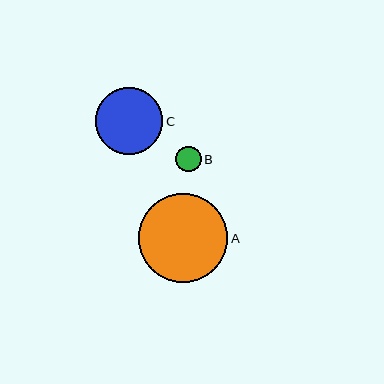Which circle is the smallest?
Circle B is the smallest with a size of approximately 26 pixels.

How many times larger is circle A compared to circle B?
Circle A is approximately 3.5 times the size of circle B.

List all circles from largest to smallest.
From largest to smallest: A, C, B.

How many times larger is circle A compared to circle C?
Circle A is approximately 1.3 times the size of circle C.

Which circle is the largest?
Circle A is the largest with a size of approximately 89 pixels.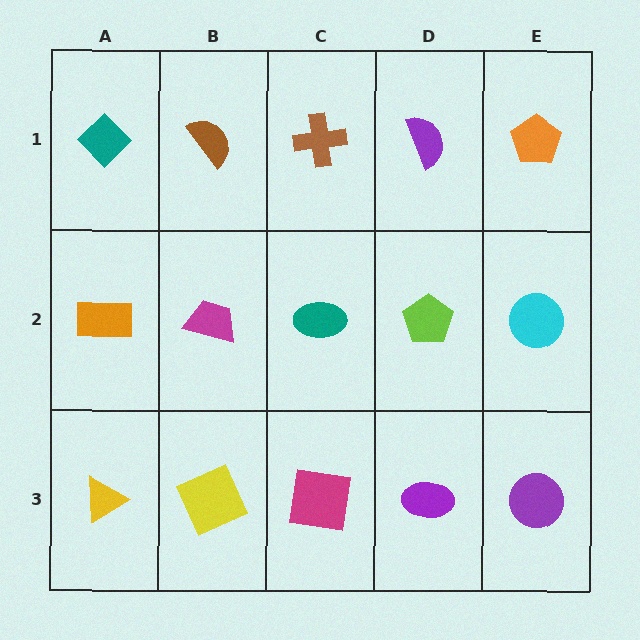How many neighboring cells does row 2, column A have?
3.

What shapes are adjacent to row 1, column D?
A lime pentagon (row 2, column D), a brown cross (row 1, column C), an orange pentagon (row 1, column E).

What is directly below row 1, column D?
A lime pentagon.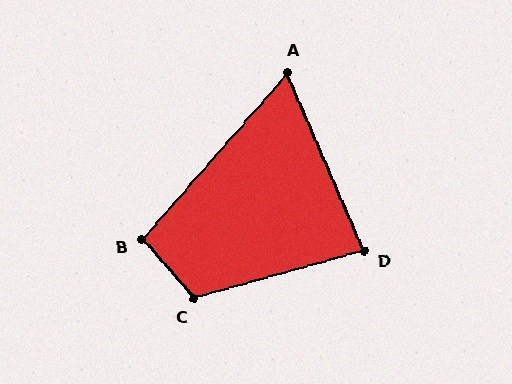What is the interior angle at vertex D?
Approximately 82 degrees (acute).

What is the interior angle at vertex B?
Approximately 98 degrees (obtuse).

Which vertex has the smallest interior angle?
A, at approximately 64 degrees.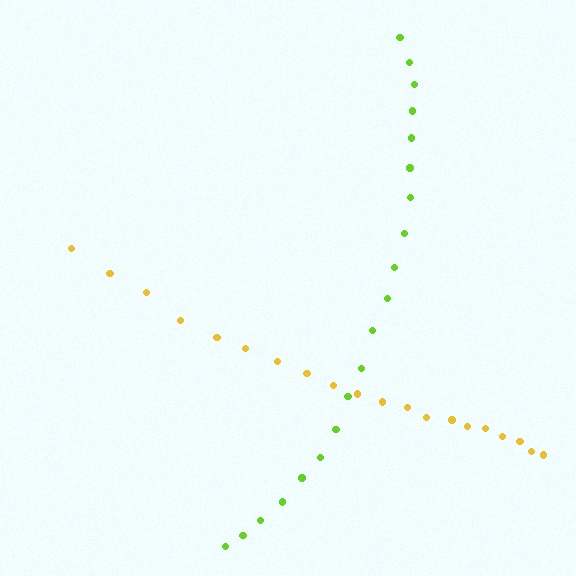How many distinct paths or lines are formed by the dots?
There are 2 distinct paths.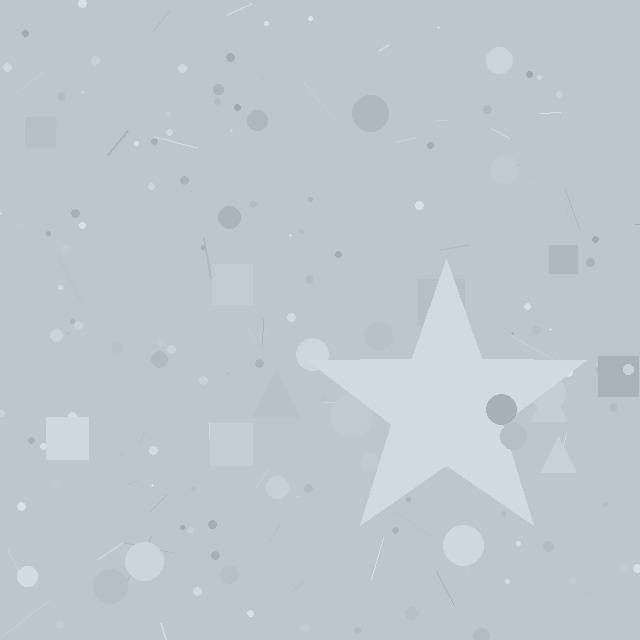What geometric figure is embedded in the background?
A star is embedded in the background.